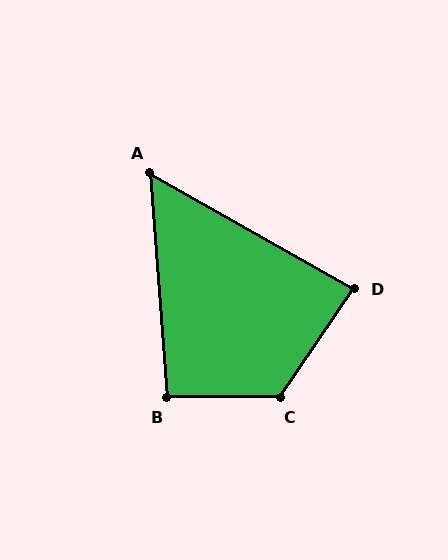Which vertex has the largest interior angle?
C, at approximately 124 degrees.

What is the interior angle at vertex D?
Approximately 86 degrees (approximately right).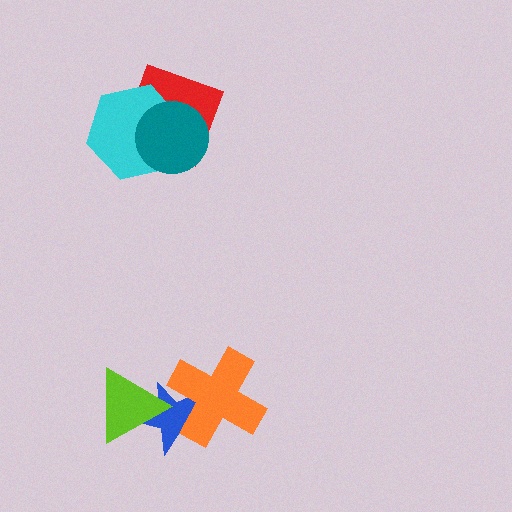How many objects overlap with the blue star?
2 objects overlap with the blue star.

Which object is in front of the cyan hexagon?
The teal circle is in front of the cyan hexagon.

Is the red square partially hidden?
Yes, it is partially covered by another shape.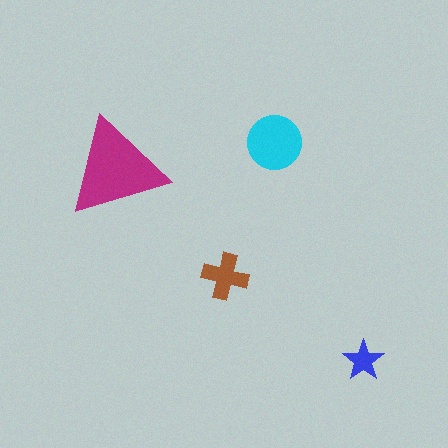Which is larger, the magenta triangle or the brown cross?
The magenta triangle.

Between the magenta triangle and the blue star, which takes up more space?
The magenta triangle.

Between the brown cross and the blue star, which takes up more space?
The brown cross.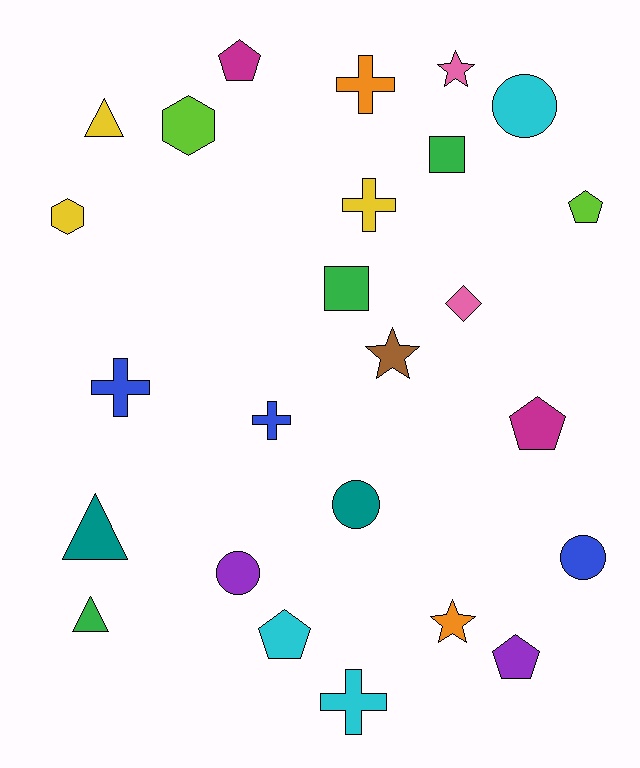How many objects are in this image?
There are 25 objects.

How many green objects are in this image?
There are 3 green objects.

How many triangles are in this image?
There are 3 triangles.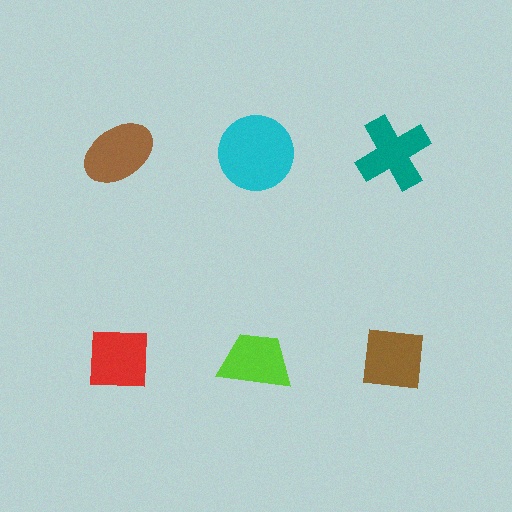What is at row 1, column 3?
A teal cross.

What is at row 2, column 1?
A red square.